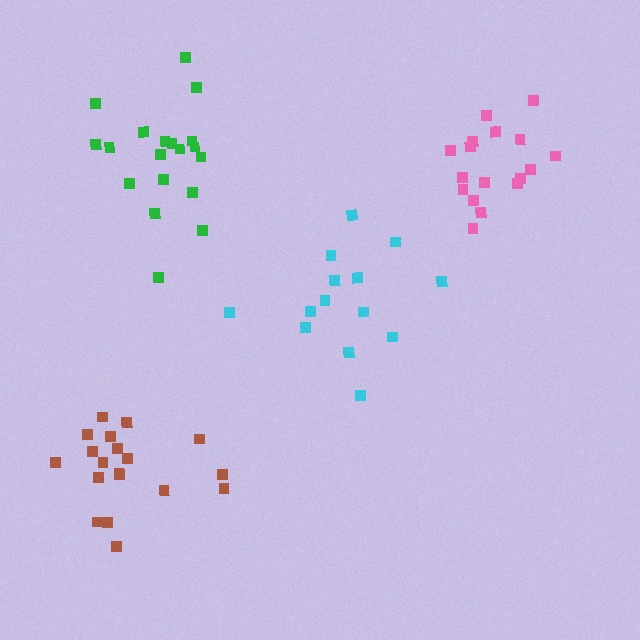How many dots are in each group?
Group 1: 19 dots, Group 2: 17 dots, Group 3: 14 dots, Group 4: 19 dots (69 total).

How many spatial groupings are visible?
There are 4 spatial groupings.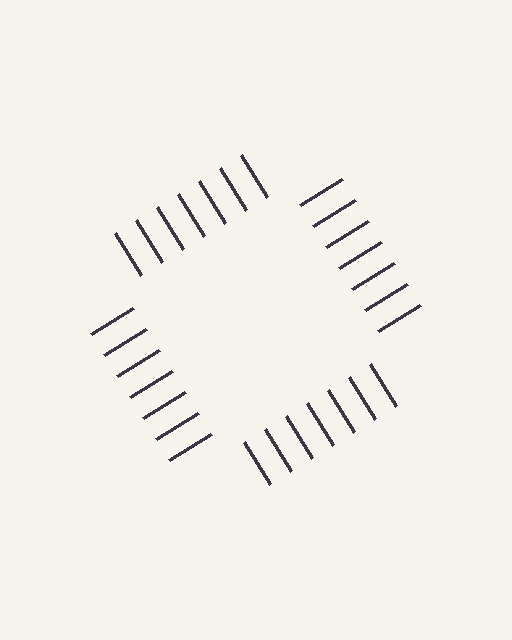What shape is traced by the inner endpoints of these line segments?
An illusory square — the line segments terminate on its edges but no continuous stroke is drawn.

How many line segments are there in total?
28 — 7 along each of the 4 edges.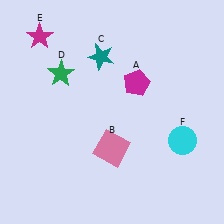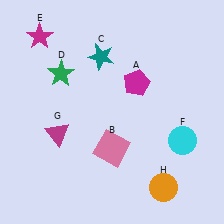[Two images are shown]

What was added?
A magenta triangle (G), an orange circle (H) were added in Image 2.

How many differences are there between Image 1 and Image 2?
There are 2 differences between the two images.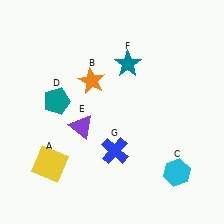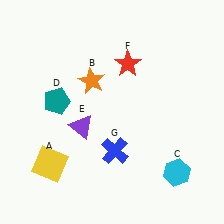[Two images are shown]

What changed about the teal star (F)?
In Image 1, F is teal. In Image 2, it changed to red.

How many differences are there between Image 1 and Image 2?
There is 1 difference between the two images.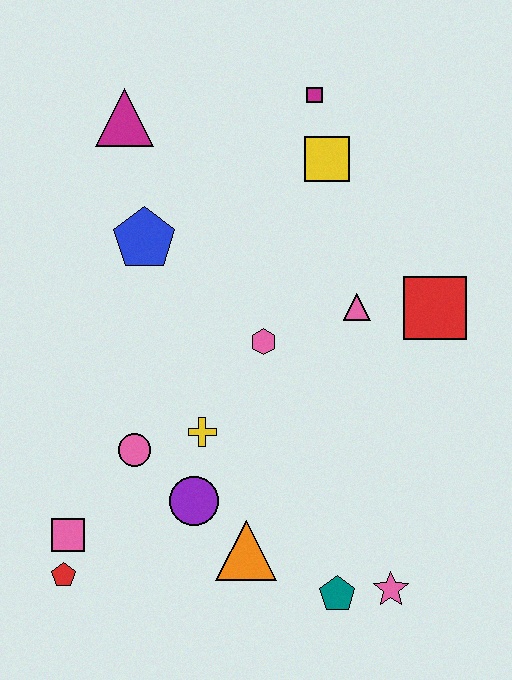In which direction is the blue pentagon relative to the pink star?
The blue pentagon is above the pink star.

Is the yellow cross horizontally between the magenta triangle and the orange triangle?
Yes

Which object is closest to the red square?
The pink triangle is closest to the red square.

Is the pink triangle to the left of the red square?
Yes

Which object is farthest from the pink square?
The magenta square is farthest from the pink square.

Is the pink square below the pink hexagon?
Yes